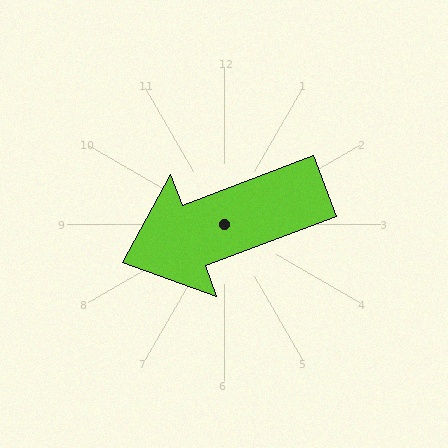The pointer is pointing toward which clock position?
Roughly 8 o'clock.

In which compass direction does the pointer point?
West.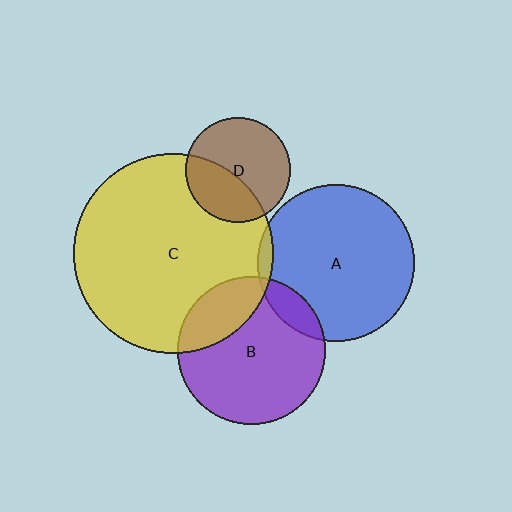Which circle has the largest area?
Circle C (yellow).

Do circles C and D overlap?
Yes.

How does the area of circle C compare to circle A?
Approximately 1.6 times.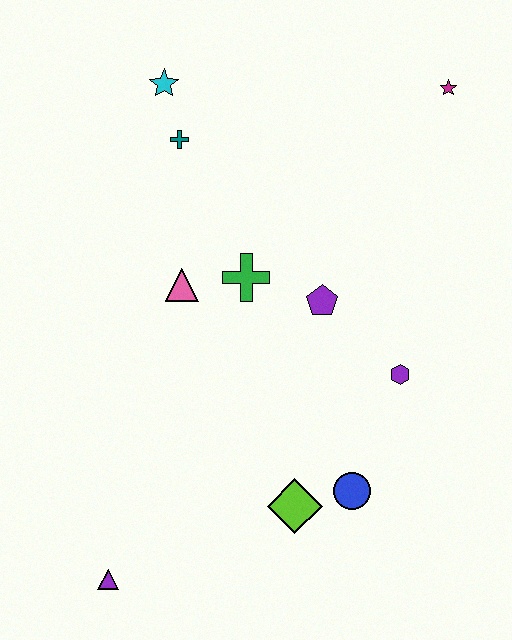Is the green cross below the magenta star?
Yes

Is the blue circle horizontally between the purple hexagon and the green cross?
Yes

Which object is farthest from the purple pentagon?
The purple triangle is farthest from the purple pentagon.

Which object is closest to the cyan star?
The teal cross is closest to the cyan star.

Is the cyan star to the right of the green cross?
No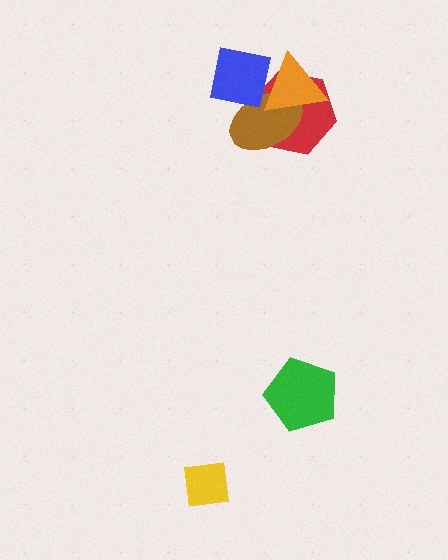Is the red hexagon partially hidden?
Yes, it is partially covered by another shape.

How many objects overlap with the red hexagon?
3 objects overlap with the red hexagon.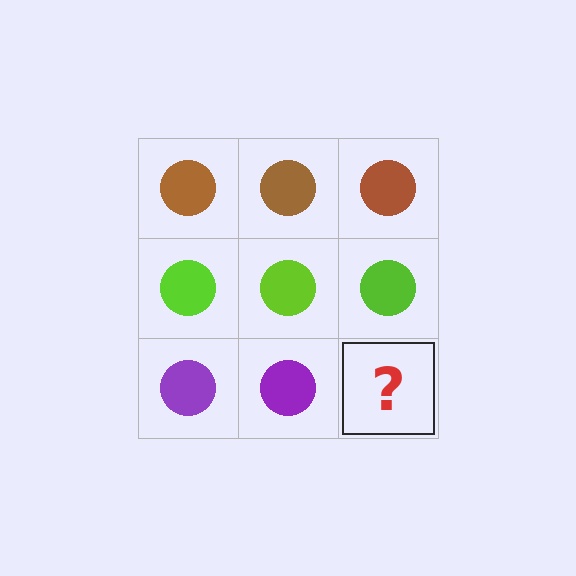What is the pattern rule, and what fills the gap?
The rule is that each row has a consistent color. The gap should be filled with a purple circle.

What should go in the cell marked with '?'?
The missing cell should contain a purple circle.